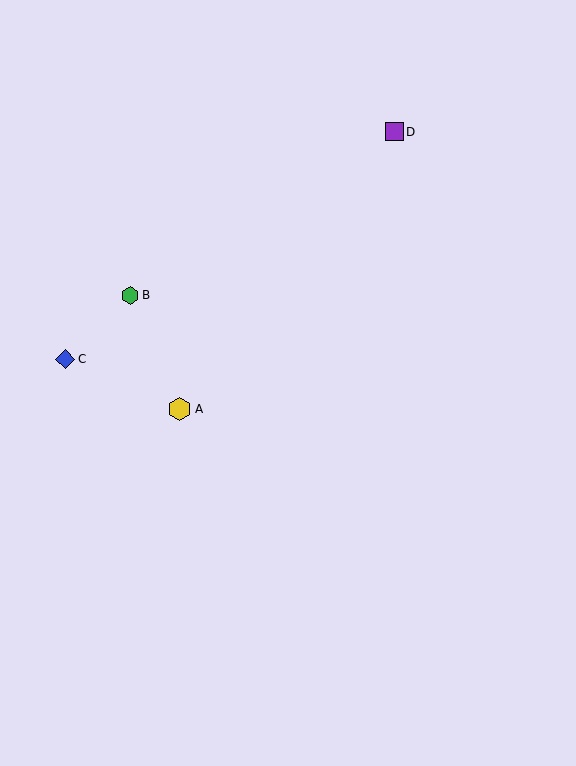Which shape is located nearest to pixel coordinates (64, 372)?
The blue diamond (labeled C) at (65, 359) is nearest to that location.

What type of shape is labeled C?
Shape C is a blue diamond.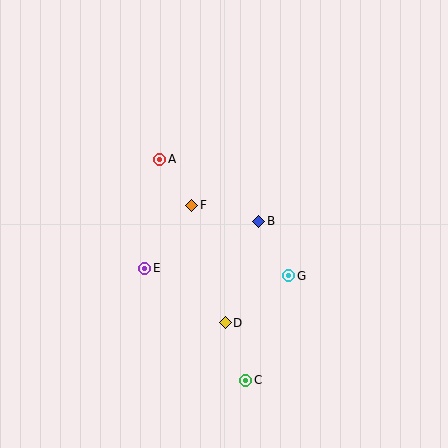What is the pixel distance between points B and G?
The distance between B and G is 62 pixels.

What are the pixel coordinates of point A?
Point A is at (160, 159).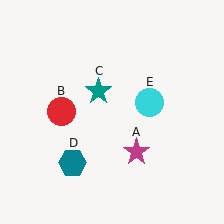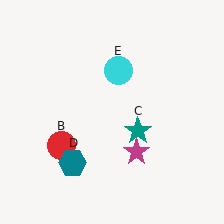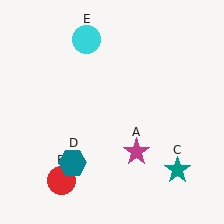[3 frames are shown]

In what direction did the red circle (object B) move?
The red circle (object B) moved down.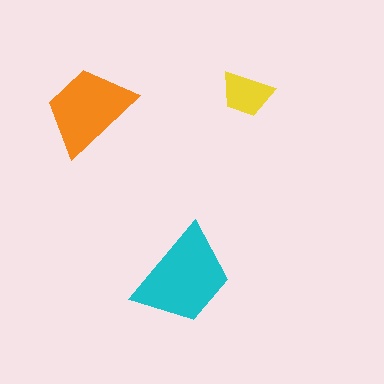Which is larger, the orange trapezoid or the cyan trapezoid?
The cyan one.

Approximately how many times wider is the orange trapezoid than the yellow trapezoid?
About 2 times wider.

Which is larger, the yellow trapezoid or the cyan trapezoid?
The cyan one.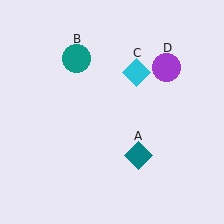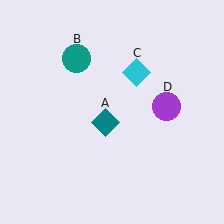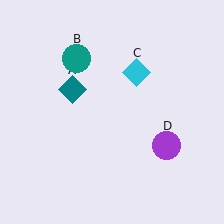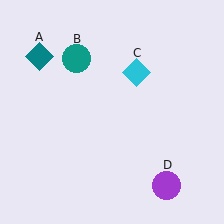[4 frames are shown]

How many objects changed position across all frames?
2 objects changed position: teal diamond (object A), purple circle (object D).